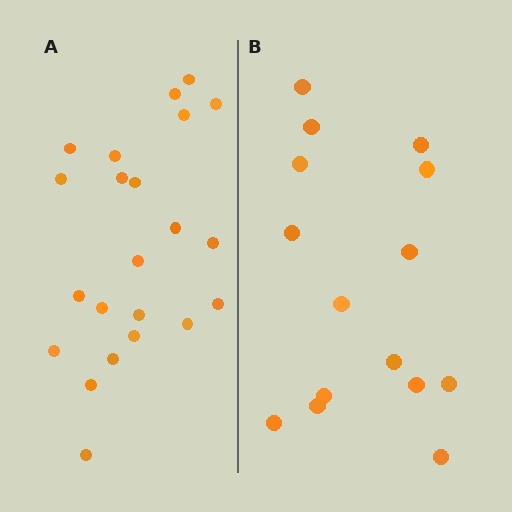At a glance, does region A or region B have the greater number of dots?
Region A (the left region) has more dots.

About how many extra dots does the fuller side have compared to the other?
Region A has roughly 8 or so more dots than region B.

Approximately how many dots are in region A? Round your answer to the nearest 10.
About 20 dots. (The exact count is 22, which rounds to 20.)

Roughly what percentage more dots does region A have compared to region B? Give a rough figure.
About 45% more.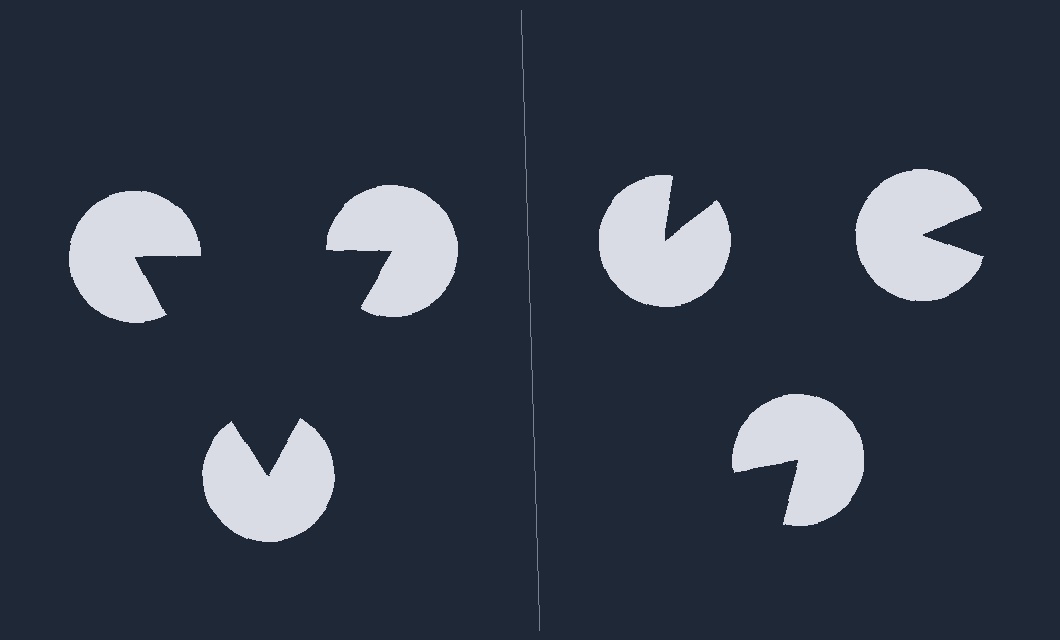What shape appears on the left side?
An illusory triangle.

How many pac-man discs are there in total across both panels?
6 — 3 on each side.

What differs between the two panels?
The pac-man discs are positioned identically on both sides; only the wedge orientations differ. On the left they align to a triangle; on the right they are misaligned.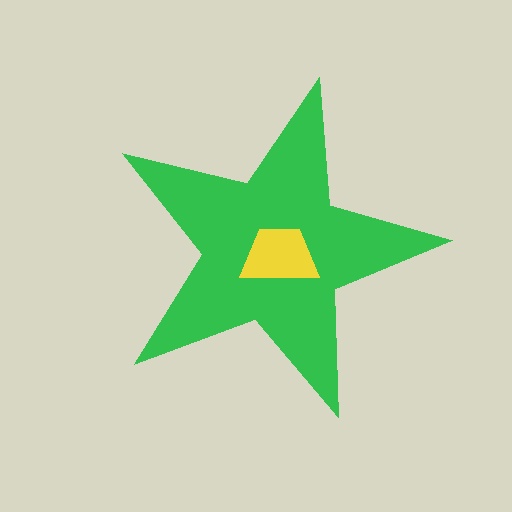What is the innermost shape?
The yellow trapezoid.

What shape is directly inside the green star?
The yellow trapezoid.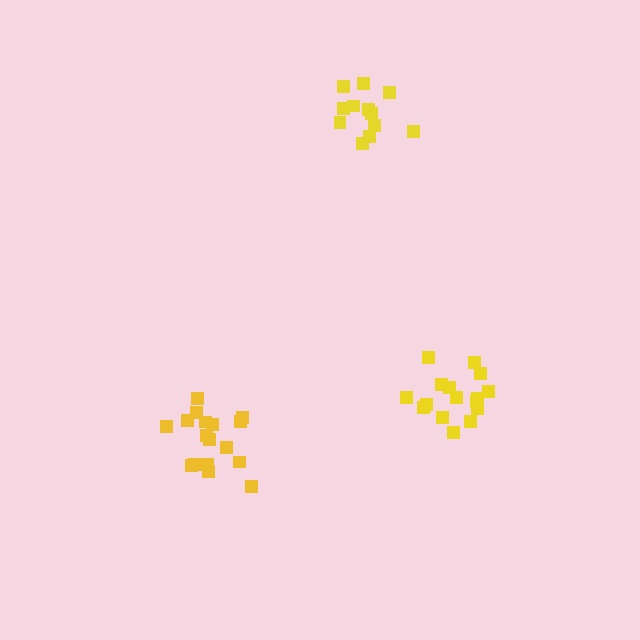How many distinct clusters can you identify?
There are 3 distinct clusters.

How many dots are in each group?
Group 1: 16 dots, Group 2: 17 dots, Group 3: 12 dots (45 total).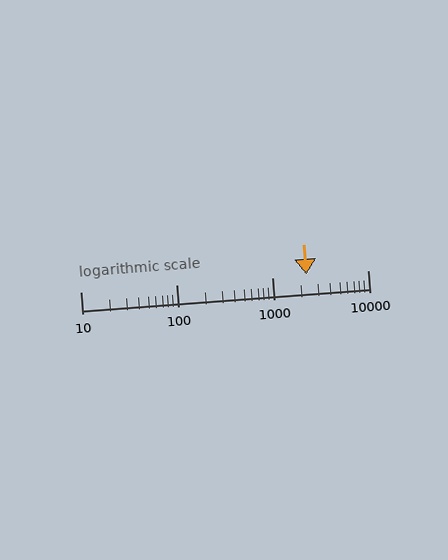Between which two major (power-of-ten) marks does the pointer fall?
The pointer is between 1000 and 10000.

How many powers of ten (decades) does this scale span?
The scale spans 3 decades, from 10 to 10000.